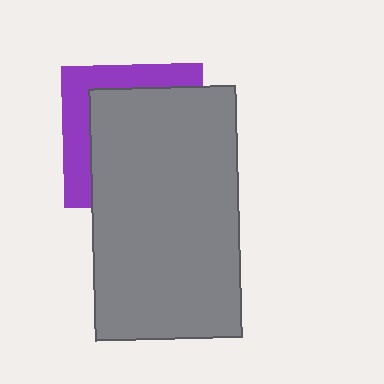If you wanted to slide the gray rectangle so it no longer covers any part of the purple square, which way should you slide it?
Slide it toward the lower-right — that is the most direct way to separate the two shapes.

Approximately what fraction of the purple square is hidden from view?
Roughly 68% of the purple square is hidden behind the gray rectangle.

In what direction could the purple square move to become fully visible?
The purple square could move toward the upper-left. That would shift it out from behind the gray rectangle entirely.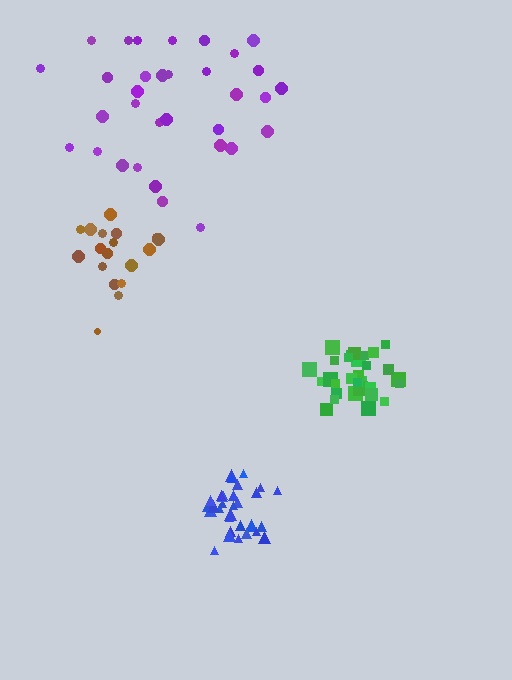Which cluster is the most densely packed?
Blue.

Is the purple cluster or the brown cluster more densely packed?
Brown.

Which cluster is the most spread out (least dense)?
Purple.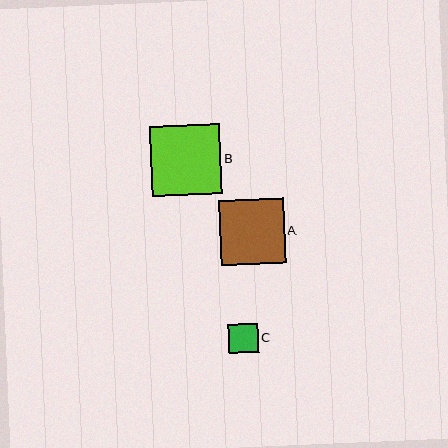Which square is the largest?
Square B is the largest with a size of approximately 70 pixels.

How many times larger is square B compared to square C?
Square B is approximately 2.4 times the size of square C.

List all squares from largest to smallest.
From largest to smallest: B, A, C.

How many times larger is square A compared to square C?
Square A is approximately 2.2 times the size of square C.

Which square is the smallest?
Square C is the smallest with a size of approximately 29 pixels.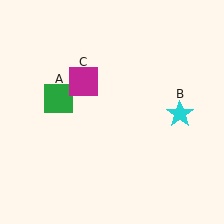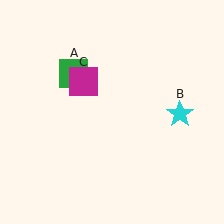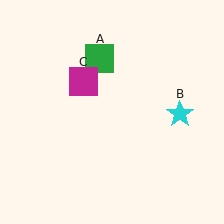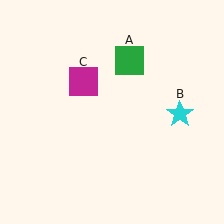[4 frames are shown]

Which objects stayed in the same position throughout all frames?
Cyan star (object B) and magenta square (object C) remained stationary.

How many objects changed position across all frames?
1 object changed position: green square (object A).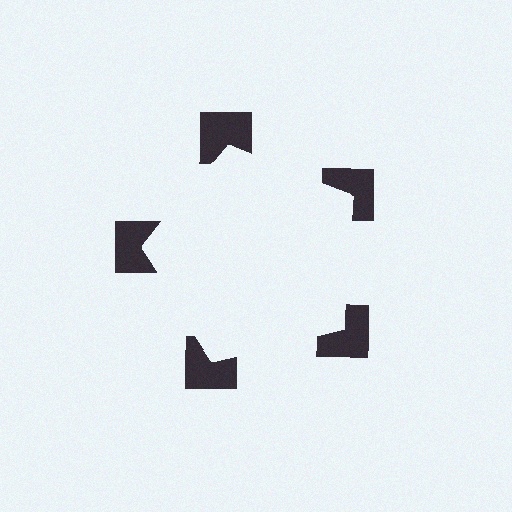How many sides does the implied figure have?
5 sides.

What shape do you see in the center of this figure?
An illusory pentagon — its edges are inferred from the aligned wedge cuts in the notched squares, not physically drawn.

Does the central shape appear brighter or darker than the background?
It typically appears slightly brighter than the background, even though no actual brightness change is drawn.